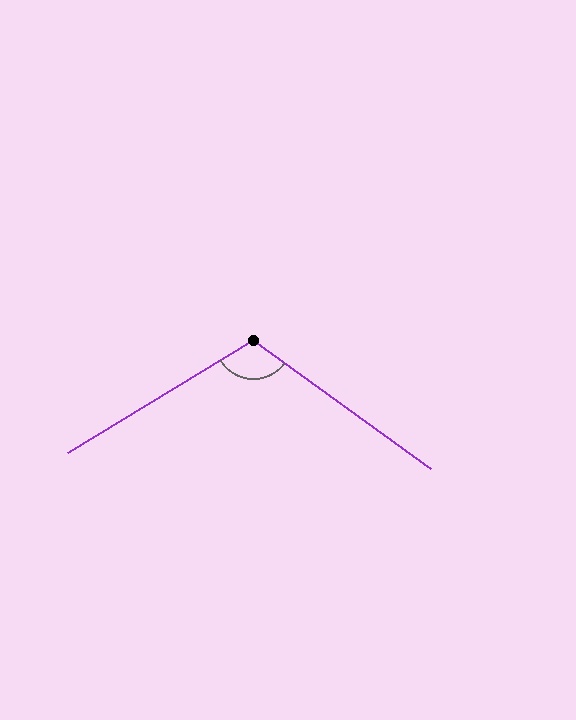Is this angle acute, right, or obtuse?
It is obtuse.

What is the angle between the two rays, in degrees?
Approximately 113 degrees.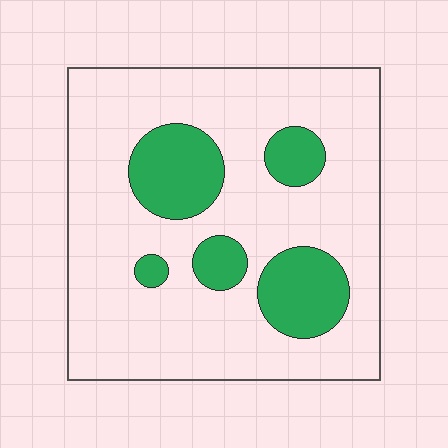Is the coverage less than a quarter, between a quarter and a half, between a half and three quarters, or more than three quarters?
Less than a quarter.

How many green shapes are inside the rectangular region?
5.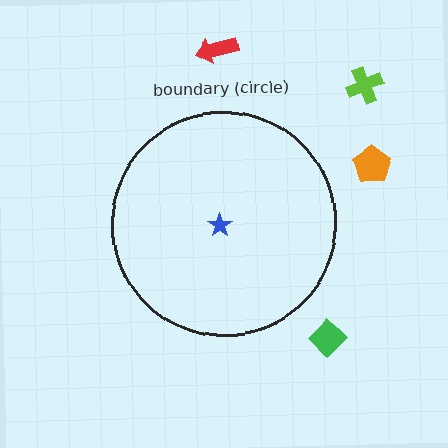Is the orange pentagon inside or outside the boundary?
Outside.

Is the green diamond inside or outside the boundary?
Outside.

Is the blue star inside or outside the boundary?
Inside.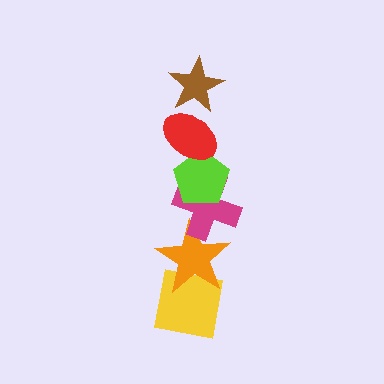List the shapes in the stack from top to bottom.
From top to bottom: the brown star, the red ellipse, the lime pentagon, the magenta cross, the orange star, the yellow square.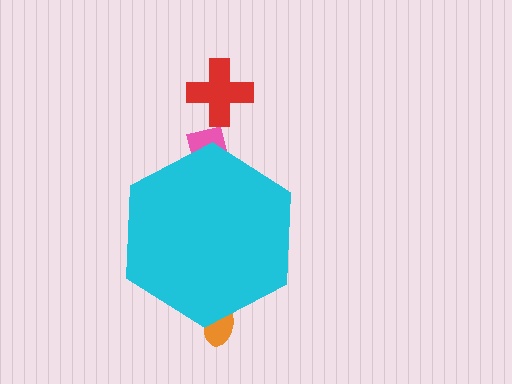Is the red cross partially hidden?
No, the red cross is fully visible.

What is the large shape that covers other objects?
A cyan hexagon.